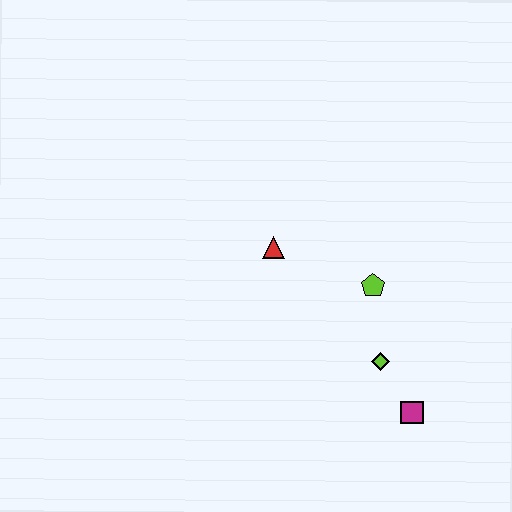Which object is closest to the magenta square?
The lime diamond is closest to the magenta square.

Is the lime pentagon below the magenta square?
No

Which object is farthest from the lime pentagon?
The magenta square is farthest from the lime pentagon.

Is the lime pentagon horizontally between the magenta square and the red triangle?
Yes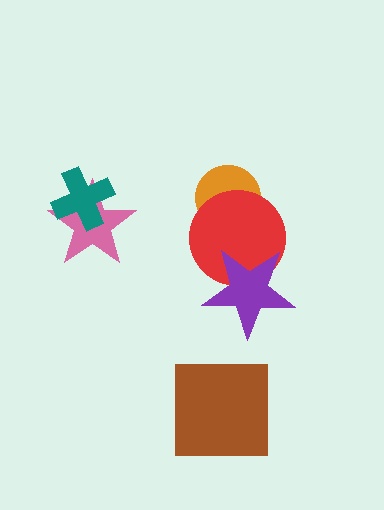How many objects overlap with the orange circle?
1 object overlaps with the orange circle.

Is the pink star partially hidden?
Yes, it is partially covered by another shape.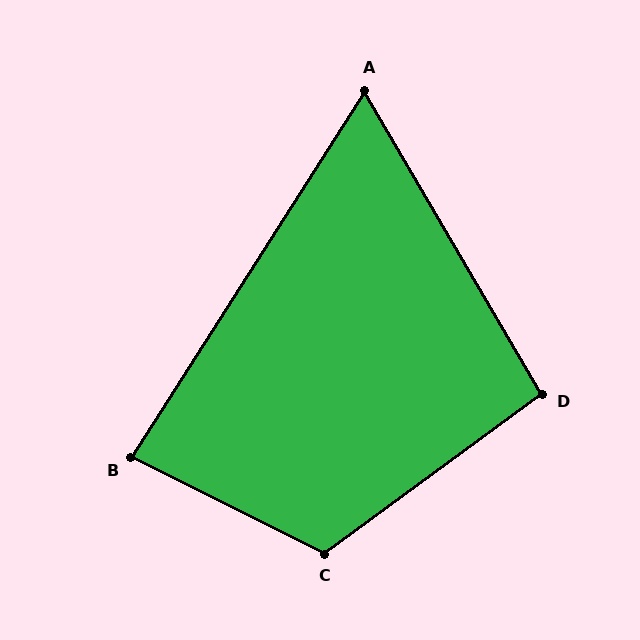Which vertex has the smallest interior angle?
A, at approximately 63 degrees.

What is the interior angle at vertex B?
Approximately 84 degrees (acute).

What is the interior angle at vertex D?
Approximately 96 degrees (obtuse).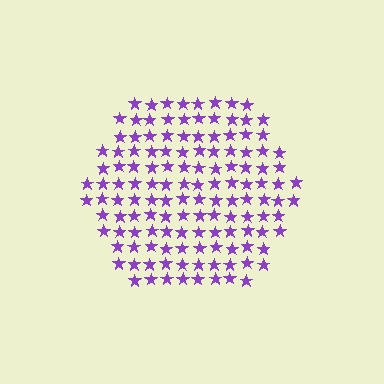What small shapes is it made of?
It is made of small stars.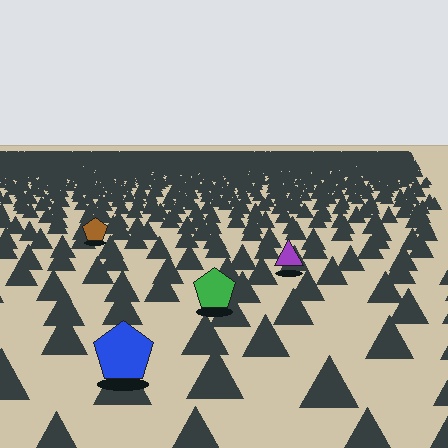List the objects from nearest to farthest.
From nearest to farthest: the blue pentagon, the green pentagon, the purple triangle, the brown pentagon.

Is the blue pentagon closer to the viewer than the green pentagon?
Yes. The blue pentagon is closer — you can tell from the texture gradient: the ground texture is coarser near it.